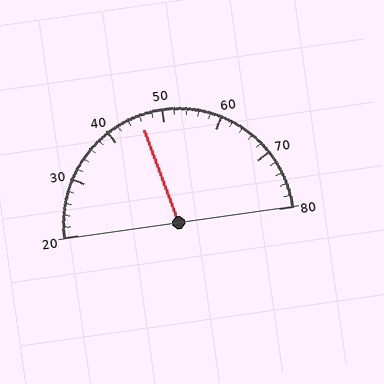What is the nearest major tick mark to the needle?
The nearest major tick mark is 50.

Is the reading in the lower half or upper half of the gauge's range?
The reading is in the lower half of the range (20 to 80).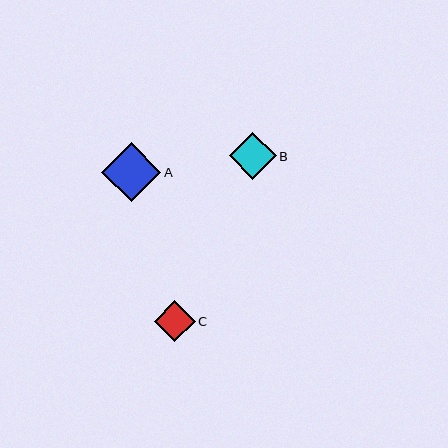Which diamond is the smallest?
Diamond C is the smallest with a size of approximately 41 pixels.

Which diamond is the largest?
Diamond A is the largest with a size of approximately 59 pixels.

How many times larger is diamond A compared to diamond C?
Diamond A is approximately 1.4 times the size of diamond C.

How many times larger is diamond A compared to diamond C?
Diamond A is approximately 1.4 times the size of diamond C.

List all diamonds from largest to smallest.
From largest to smallest: A, B, C.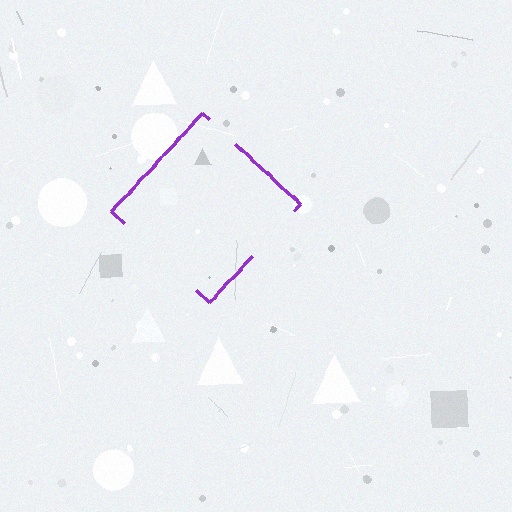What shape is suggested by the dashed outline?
The dashed outline suggests a diamond.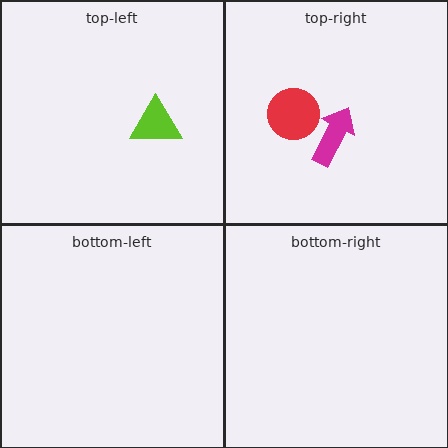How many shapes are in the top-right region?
2.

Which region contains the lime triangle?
The top-left region.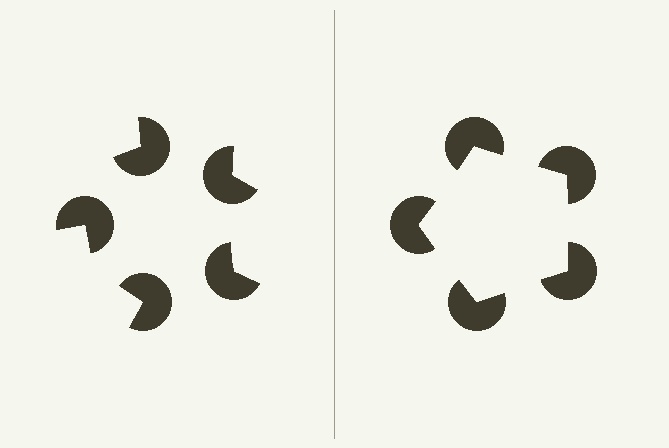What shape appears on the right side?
An illusory pentagon.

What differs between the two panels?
The pac-man discs are positioned identically on both sides; only the wedge orientations differ. On the right they align to a pentagon; on the left they are misaligned.